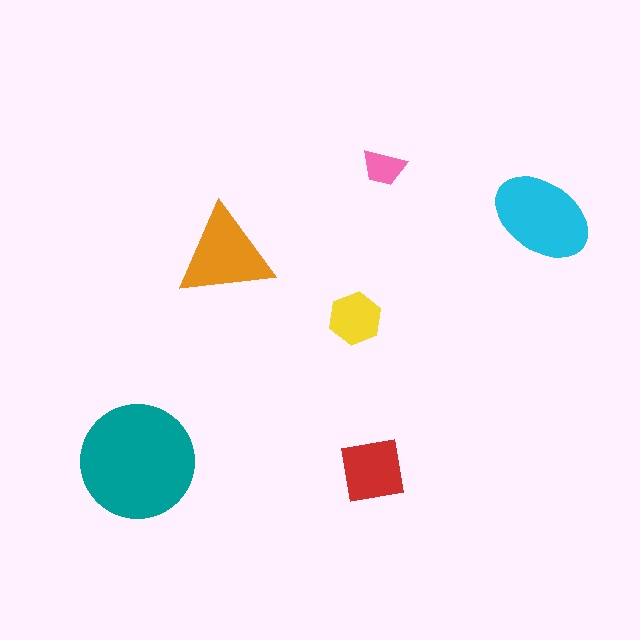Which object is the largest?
The teal circle.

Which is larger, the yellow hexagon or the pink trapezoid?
The yellow hexagon.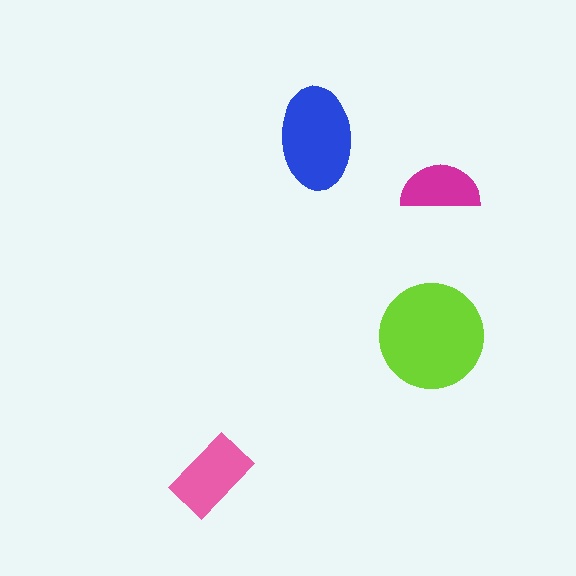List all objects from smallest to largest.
The magenta semicircle, the pink rectangle, the blue ellipse, the lime circle.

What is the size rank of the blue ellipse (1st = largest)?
2nd.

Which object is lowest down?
The pink rectangle is bottommost.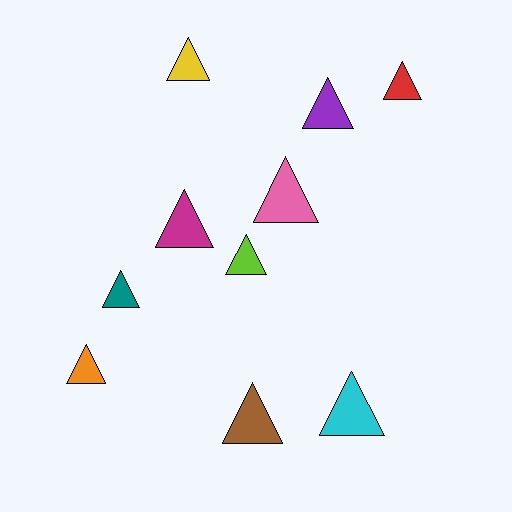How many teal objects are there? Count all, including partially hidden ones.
There is 1 teal object.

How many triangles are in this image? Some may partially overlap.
There are 10 triangles.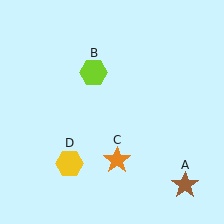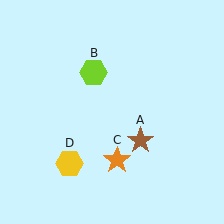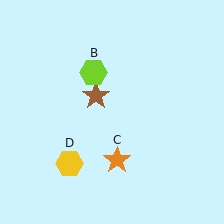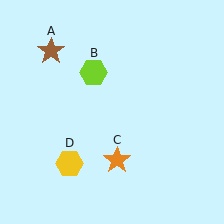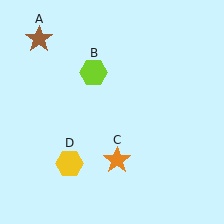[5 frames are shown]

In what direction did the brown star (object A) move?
The brown star (object A) moved up and to the left.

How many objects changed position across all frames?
1 object changed position: brown star (object A).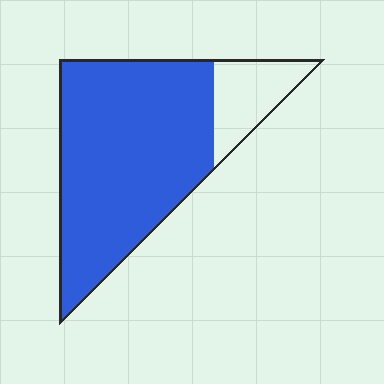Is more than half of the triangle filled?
Yes.